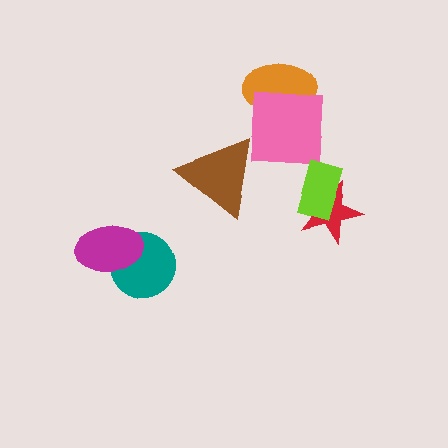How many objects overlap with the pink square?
1 object overlaps with the pink square.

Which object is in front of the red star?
The lime rectangle is in front of the red star.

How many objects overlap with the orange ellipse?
1 object overlaps with the orange ellipse.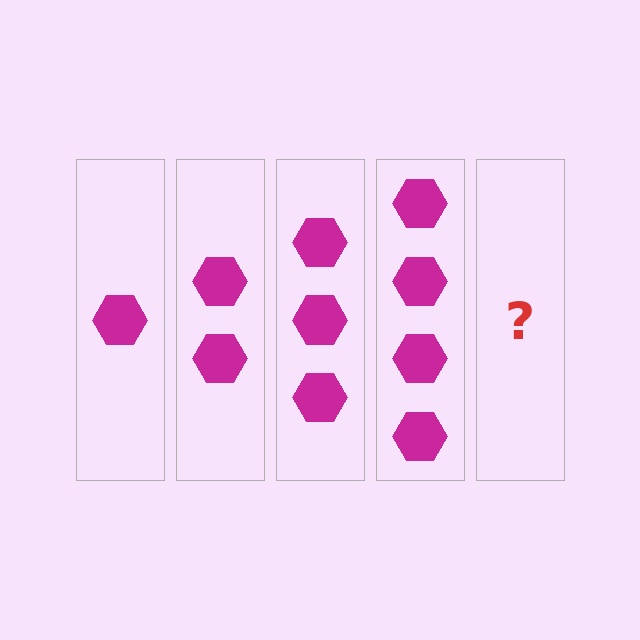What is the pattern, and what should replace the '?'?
The pattern is that each step adds one more hexagon. The '?' should be 5 hexagons.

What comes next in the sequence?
The next element should be 5 hexagons.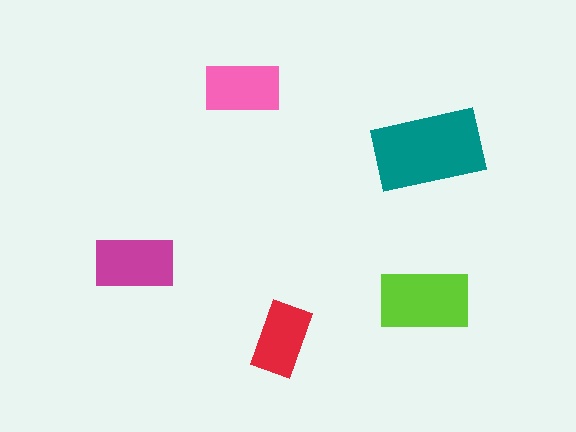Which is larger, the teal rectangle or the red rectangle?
The teal one.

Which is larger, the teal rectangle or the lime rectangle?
The teal one.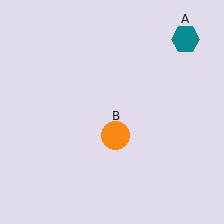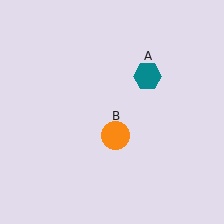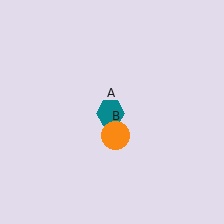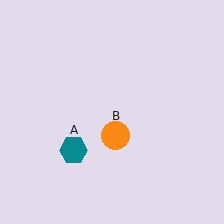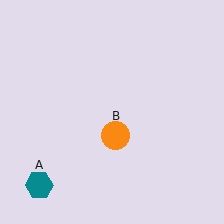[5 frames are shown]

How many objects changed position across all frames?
1 object changed position: teal hexagon (object A).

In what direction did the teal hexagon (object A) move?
The teal hexagon (object A) moved down and to the left.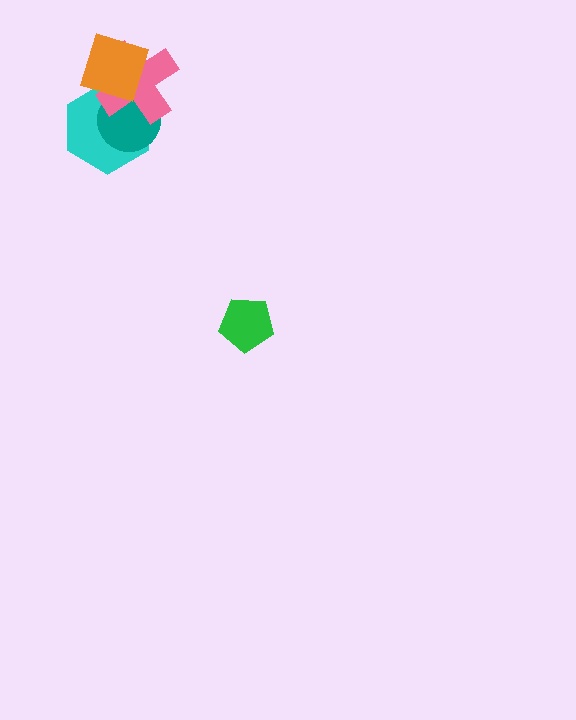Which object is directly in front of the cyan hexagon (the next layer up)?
The teal circle is directly in front of the cyan hexagon.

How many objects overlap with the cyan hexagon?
3 objects overlap with the cyan hexagon.